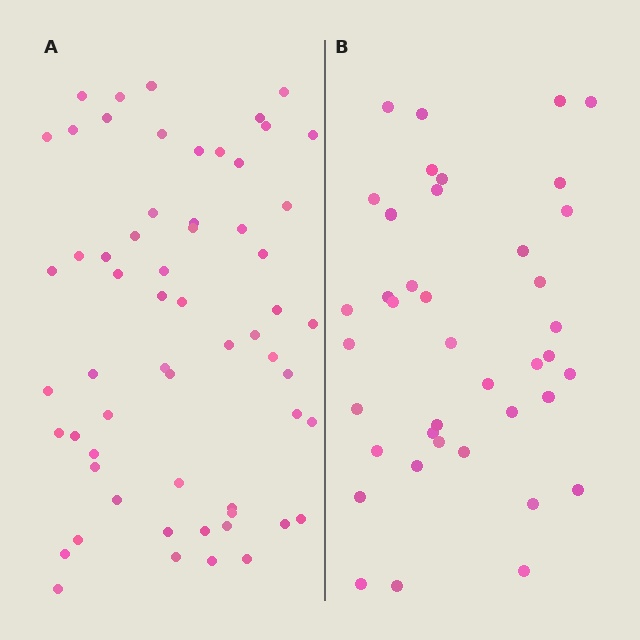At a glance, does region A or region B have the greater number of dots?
Region A (the left region) has more dots.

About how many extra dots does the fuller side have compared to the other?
Region A has approximately 20 more dots than region B.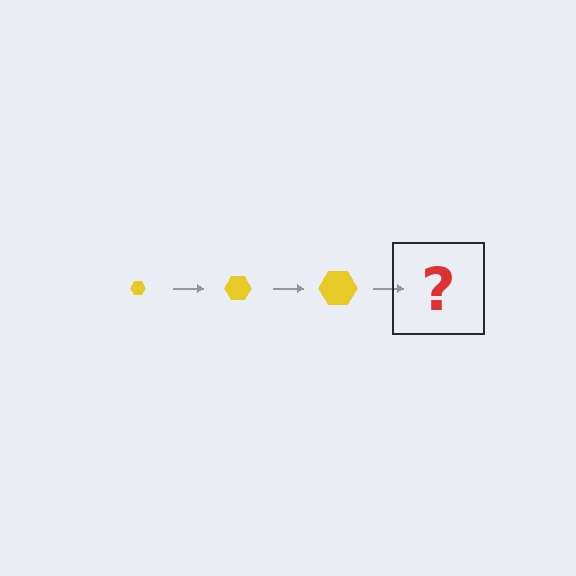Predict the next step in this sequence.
The next step is a yellow hexagon, larger than the previous one.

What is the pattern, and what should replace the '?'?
The pattern is that the hexagon gets progressively larger each step. The '?' should be a yellow hexagon, larger than the previous one.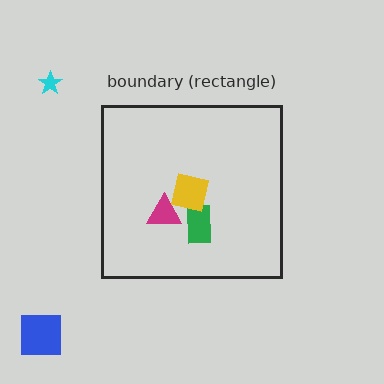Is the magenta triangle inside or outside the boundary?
Inside.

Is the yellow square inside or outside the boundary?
Inside.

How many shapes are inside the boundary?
3 inside, 2 outside.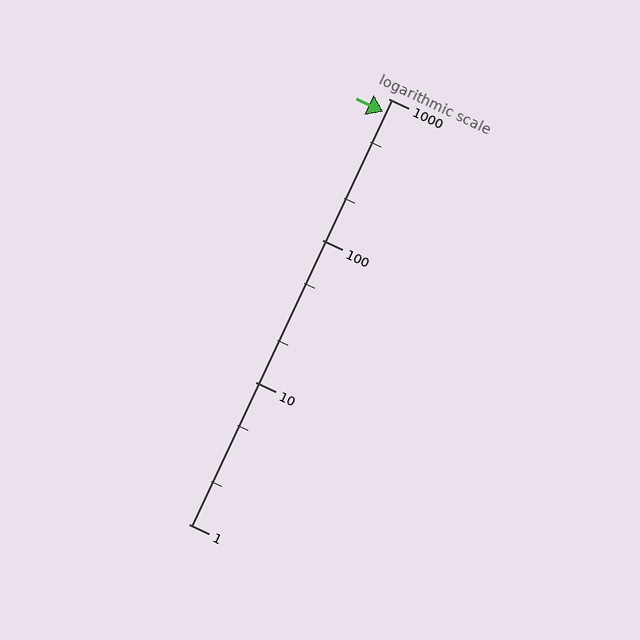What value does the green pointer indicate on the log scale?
The pointer indicates approximately 810.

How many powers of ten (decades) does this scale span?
The scale spans 3 decades, from 1 to 1000.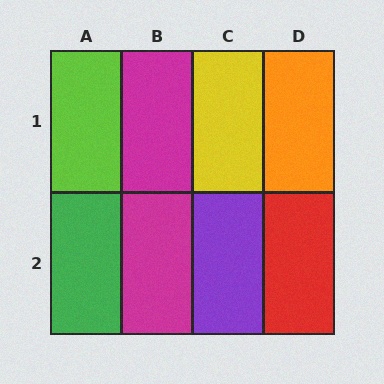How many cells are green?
1 cell is green.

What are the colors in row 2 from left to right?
Green, magenta, purple, red.